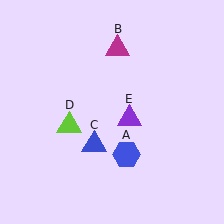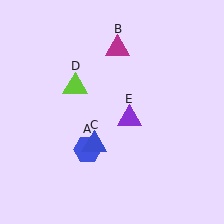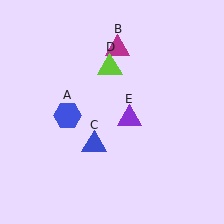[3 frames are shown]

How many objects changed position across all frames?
2 objects changed position: blue hexagon (object A), lime triangle (object D).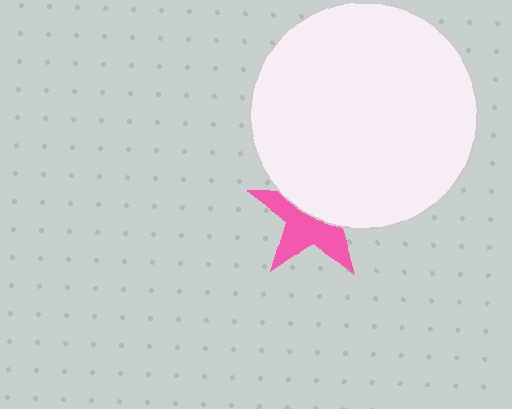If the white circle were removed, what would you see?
You would see the complete pink star.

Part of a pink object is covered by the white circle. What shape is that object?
It is a star.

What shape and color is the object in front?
The object in front is a white circle.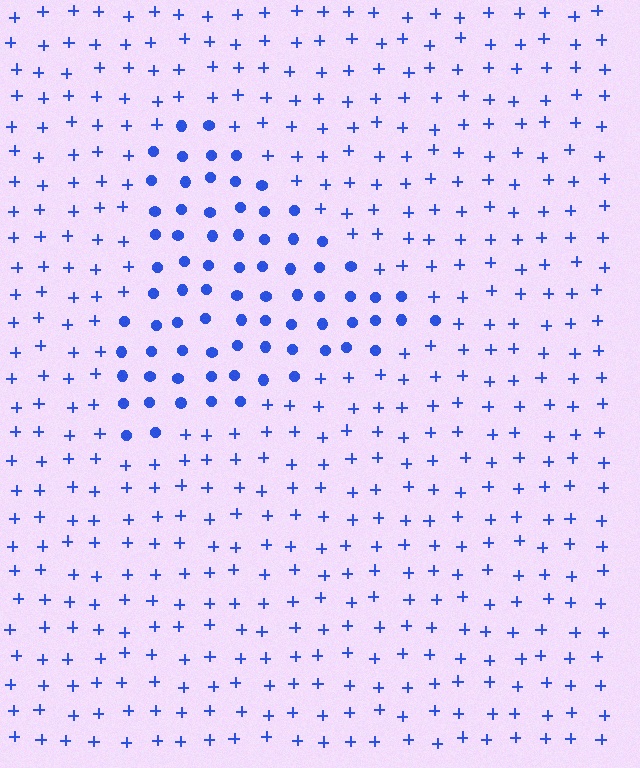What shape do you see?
I see a triangle.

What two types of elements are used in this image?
The image uses circles inside the triangle region and plus signs outside it.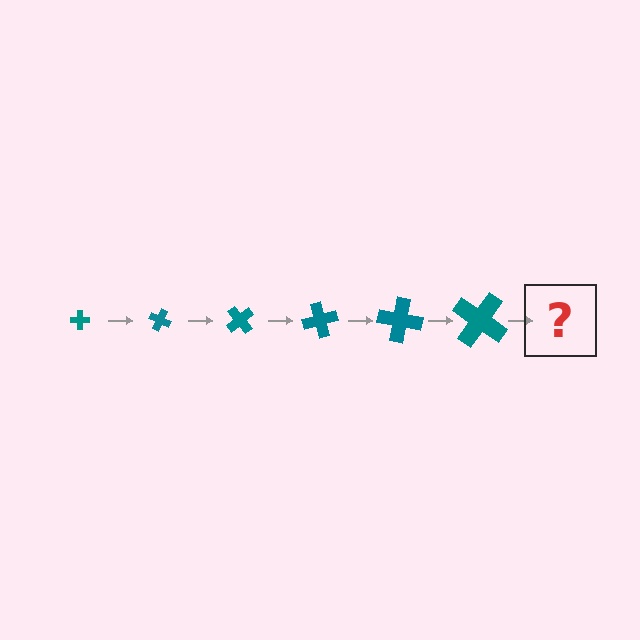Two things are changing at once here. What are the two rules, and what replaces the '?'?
The two rules are that the cross grows larger each step and it rotates 25 degrees each step. The '?' should be a cross, larger than the previous one and rotated 150 degrees from the start.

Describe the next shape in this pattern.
It should be a cross, larger than the previous one and rotated 150 degrees from the start.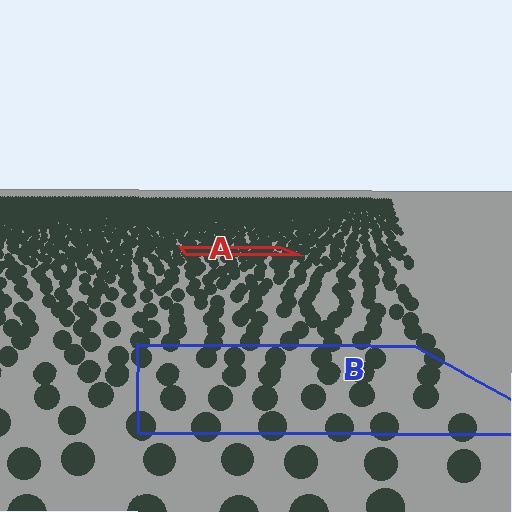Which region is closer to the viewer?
Region B is closer. The texture elements there are larger and more spread out.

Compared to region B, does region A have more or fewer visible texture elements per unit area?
Region A has more texture elements per unit area — they are packed more densely because it is farther away.